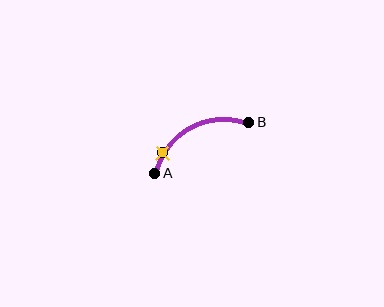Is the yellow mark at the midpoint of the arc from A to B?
No. The yellow mark lies on the arc but is closer to endpoint A. The arc midpoint would be at the point on the curve equidistant along the arc from both A and B.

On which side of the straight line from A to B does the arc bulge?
The arc bulges above the straight line connecting A and B.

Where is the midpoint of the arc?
The arc midpoint is the point on the curve farthest from the straight line joining A and B. It sits above that line.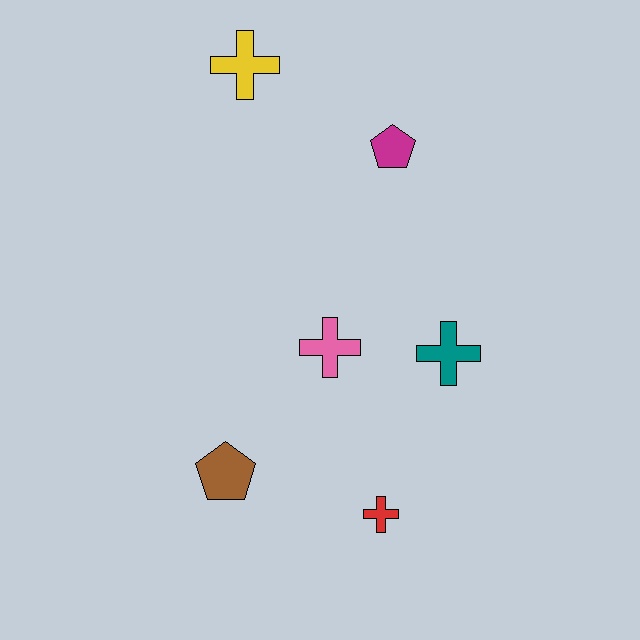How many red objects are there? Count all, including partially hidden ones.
There is 1 red object.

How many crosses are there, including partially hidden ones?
There are 4 crosses.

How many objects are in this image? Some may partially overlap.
There are 6 objects.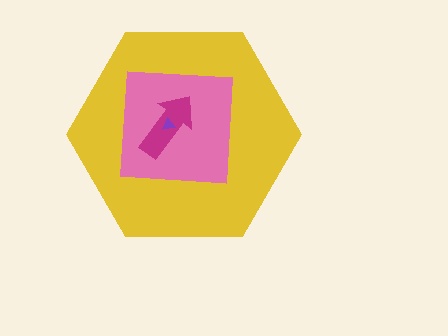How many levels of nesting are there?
4.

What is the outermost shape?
The yellow hexagon.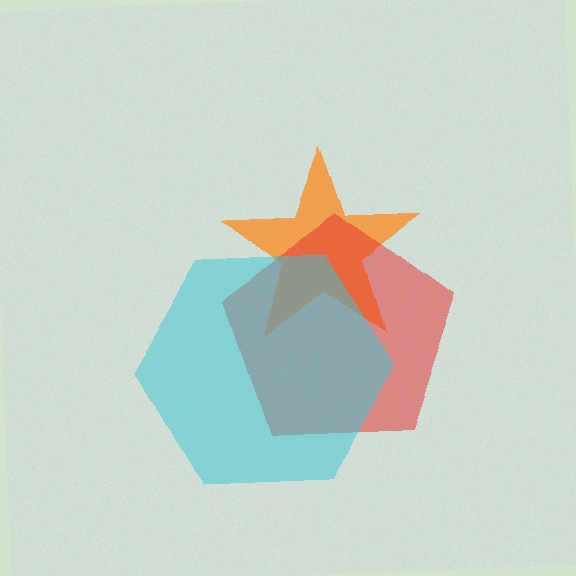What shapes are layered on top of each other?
The layered shapes are: an orange star, a red pentagon, a cyan hexagon.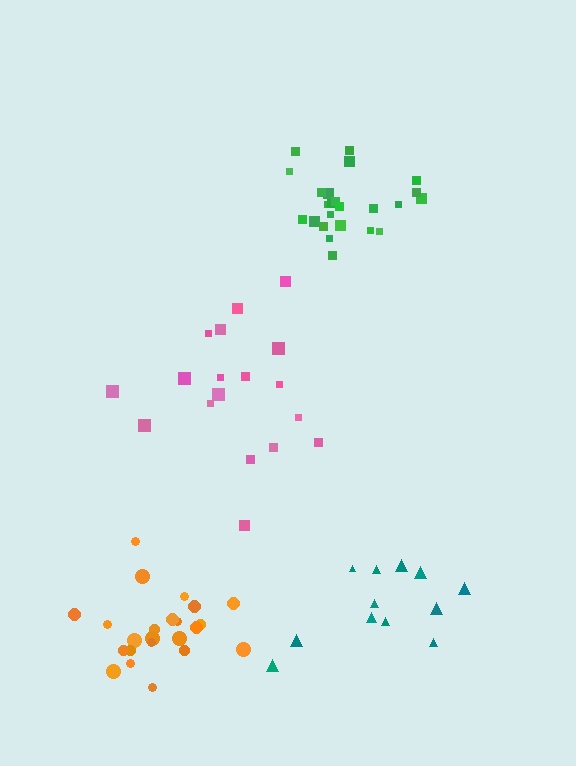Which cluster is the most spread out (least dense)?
Pink.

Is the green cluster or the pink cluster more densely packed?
Green.